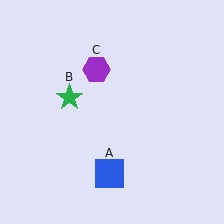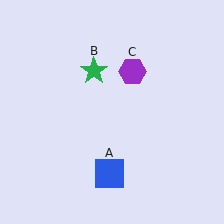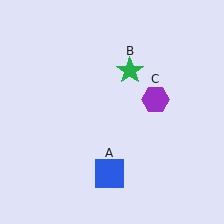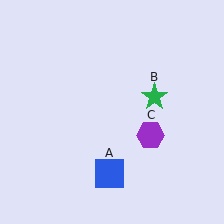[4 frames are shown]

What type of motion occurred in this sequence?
The green star (object B), purple hexagon (object C) rotated clockwise around the center of the scene.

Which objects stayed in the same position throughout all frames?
Blue square (object A) remained stationary.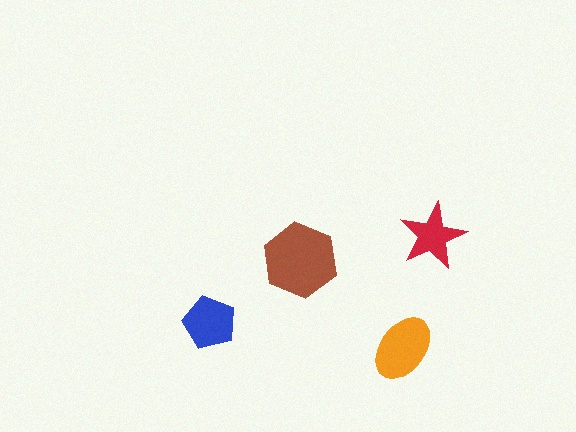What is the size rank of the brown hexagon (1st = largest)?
1st.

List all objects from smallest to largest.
The red star, the blue pentagon, the orange ellipse, the brown hexagon.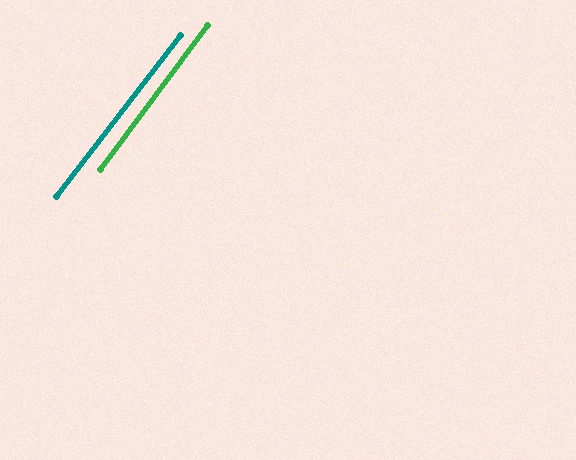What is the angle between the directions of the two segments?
Approximately 1 degree.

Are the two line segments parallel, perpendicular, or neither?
Parallel — their directions differ by only 1.1°.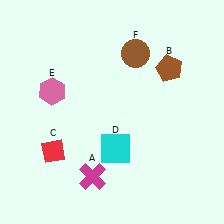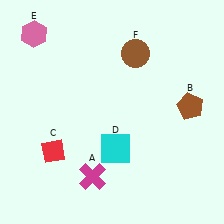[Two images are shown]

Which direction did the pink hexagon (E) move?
The pink hexagon (E) moved up.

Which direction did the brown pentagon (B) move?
The brown pentagon (B) moved down.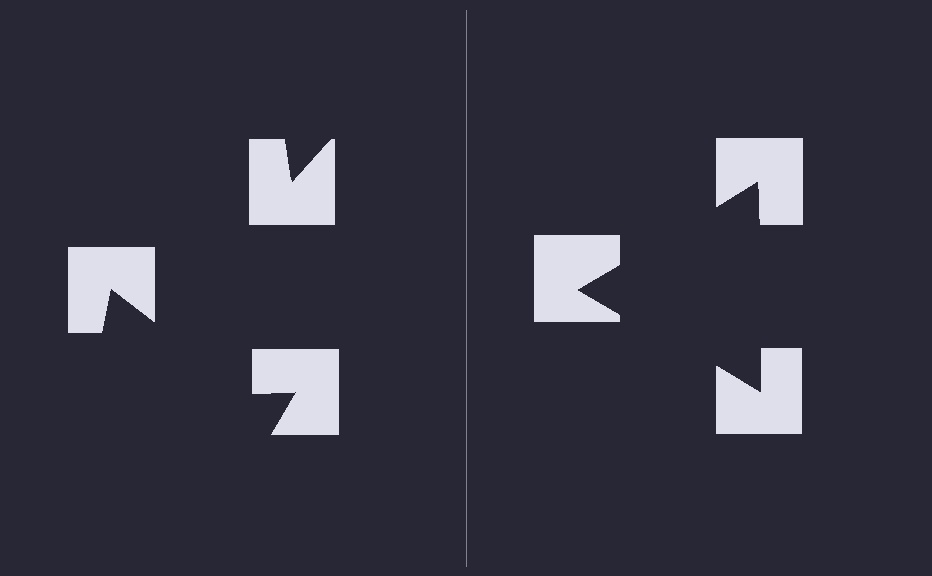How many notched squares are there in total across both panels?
6 — 3 on each side.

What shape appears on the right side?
An illusory triangle.